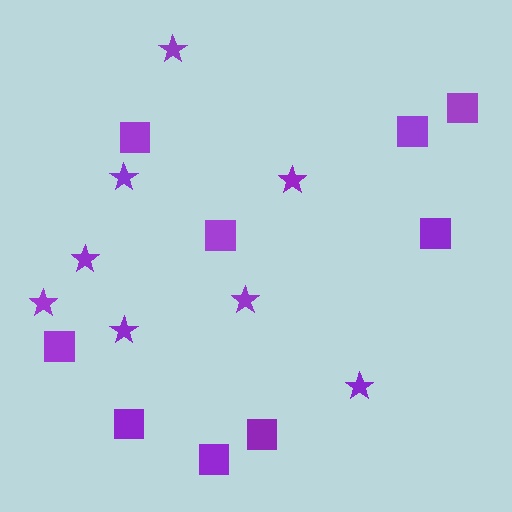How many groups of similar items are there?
There are 2 groups: one group of stars (8) and one group of squares (9).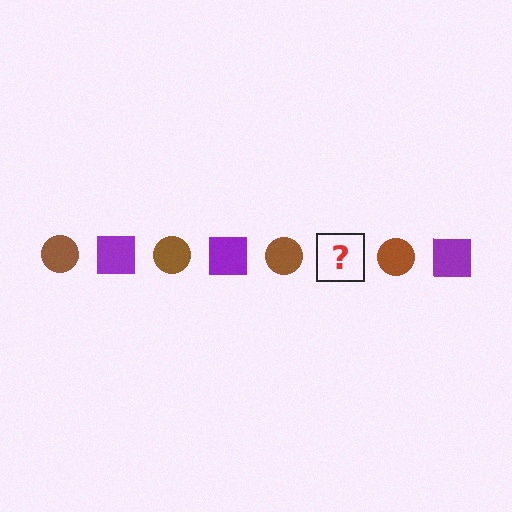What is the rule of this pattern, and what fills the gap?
The rule is that the pattern alternates between brown circle and purple square. The gap should be filled with a purple square.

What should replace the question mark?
The question mark should be replaced with a purple square.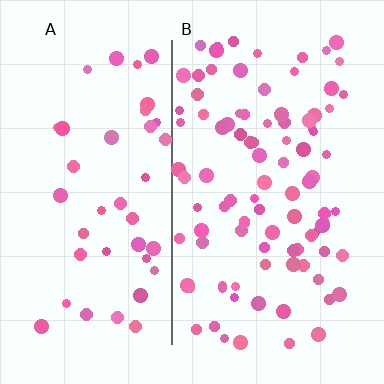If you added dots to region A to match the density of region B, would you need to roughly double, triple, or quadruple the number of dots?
Approximately double.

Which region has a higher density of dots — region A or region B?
B (the right).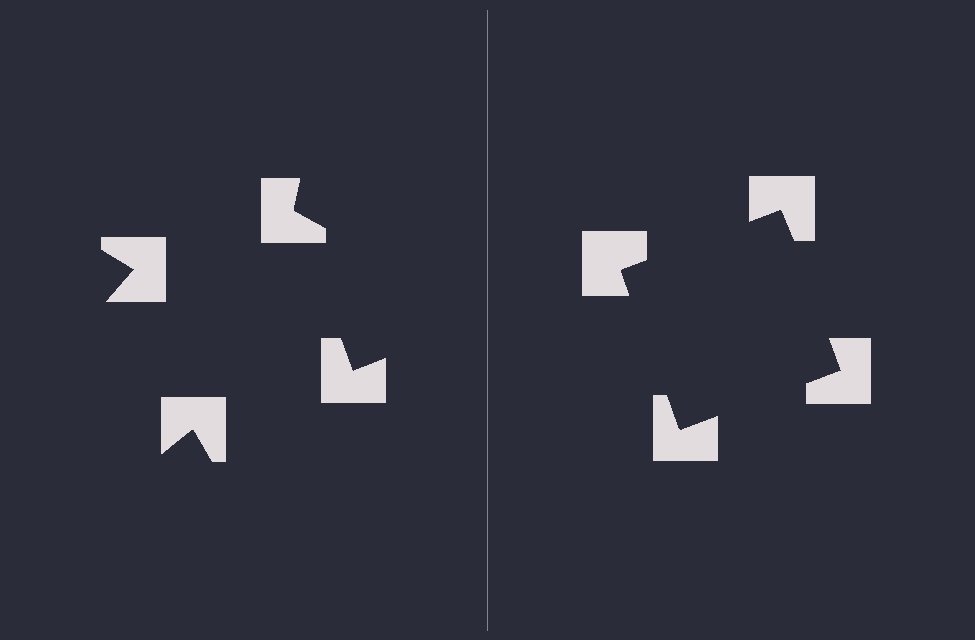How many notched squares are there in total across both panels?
8 — 4 on each side.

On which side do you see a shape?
An illusory square appears on the right side. On the left side the wedge cuts are rotated, so no coherent shape forms.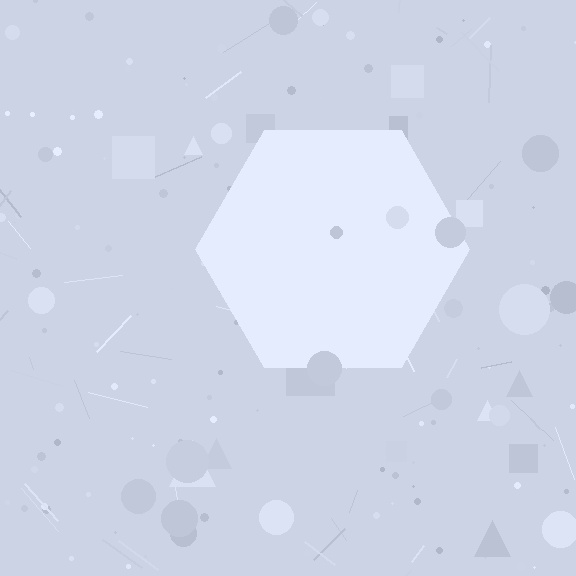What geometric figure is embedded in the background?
A hexagon is embedded in the background.